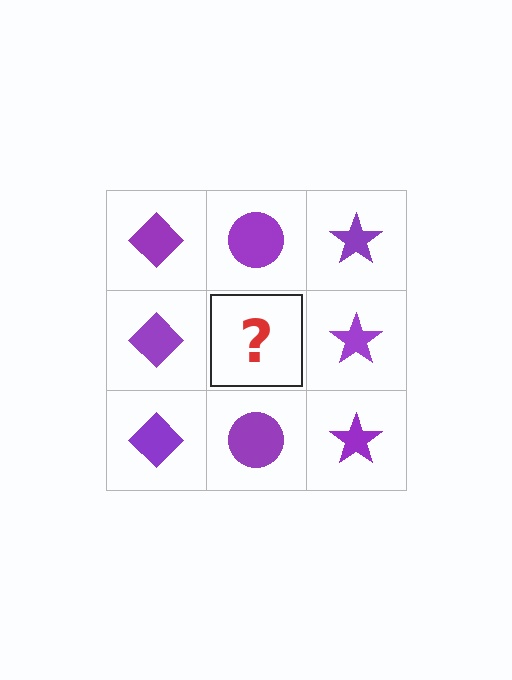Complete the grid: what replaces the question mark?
The question mark should be replaced with a purple circle.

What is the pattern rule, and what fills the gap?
The rule is that each column has a consistent shape. The gap should be filled with a purple circle.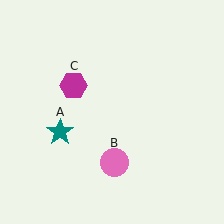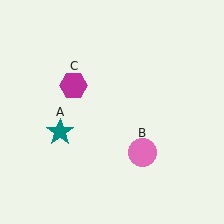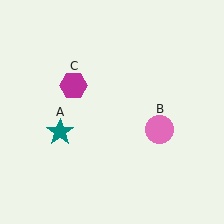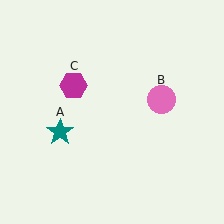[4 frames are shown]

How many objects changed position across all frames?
1 object changed position: pink circle (object B).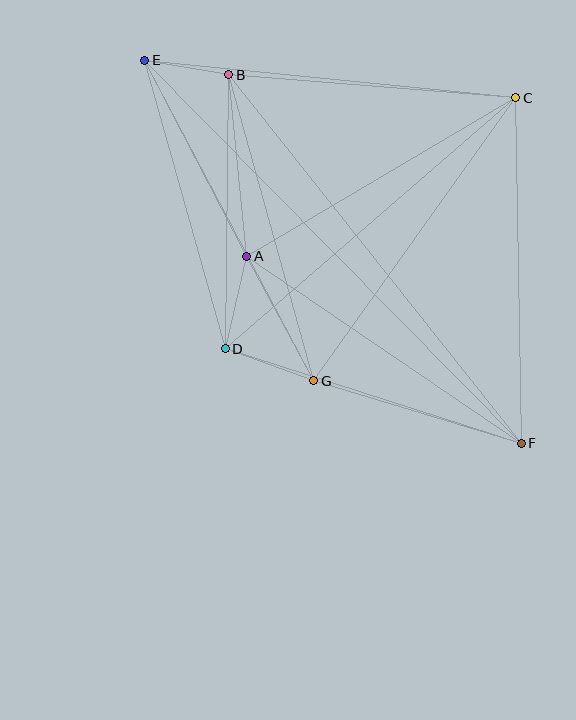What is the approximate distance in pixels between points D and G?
The distance between D and G is approximately 94 pixels.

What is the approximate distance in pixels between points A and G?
The distance between A and G is approximately 142 pixels.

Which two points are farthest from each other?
Points E and F are farthest from each other.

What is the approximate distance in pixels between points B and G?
The distance between B and G is approximately 318 pixels.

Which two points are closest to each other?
Points B and E are closest to each other.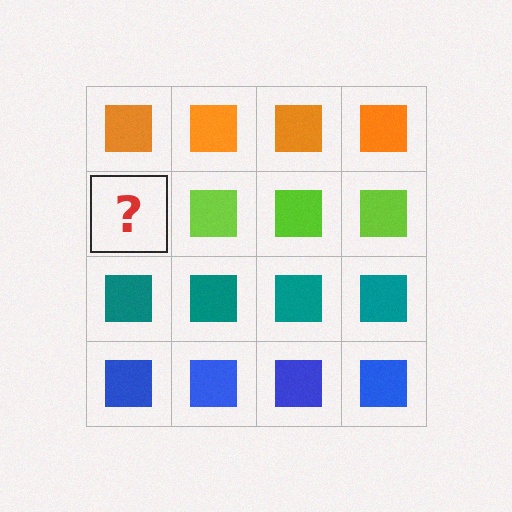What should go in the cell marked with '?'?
The missing cell should contain a lime square.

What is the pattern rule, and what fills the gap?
The rule is that each row has a consistent color. The gap should be filled with a lime square.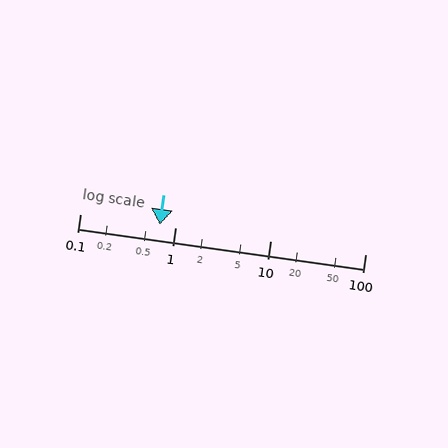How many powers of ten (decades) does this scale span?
The scale spans 3 decades, from 0.1 to 100.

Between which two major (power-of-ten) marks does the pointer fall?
The pointer is between 0.1 and 1.